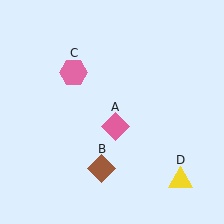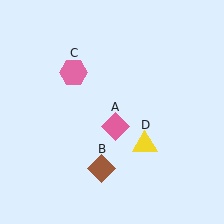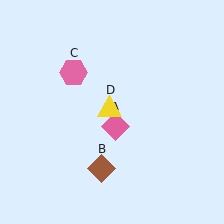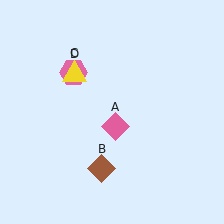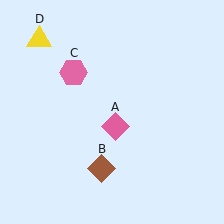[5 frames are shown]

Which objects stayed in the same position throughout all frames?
Pink diamond (object A) and brown diamond (object B) and pink hexagon (object C) remained stationary.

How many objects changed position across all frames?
1 object changed position: yellow triangle (object D).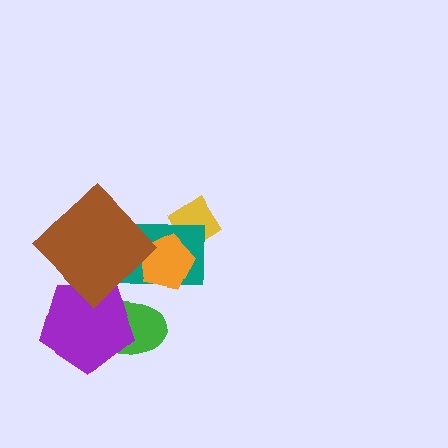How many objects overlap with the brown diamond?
2 objects overlap with the brown diamond.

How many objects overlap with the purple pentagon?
2 objects overlap with the purple pentagon.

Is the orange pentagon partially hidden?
No, no other shape covers it.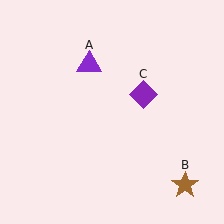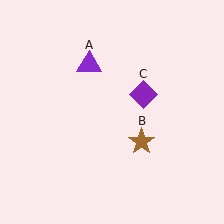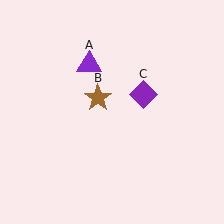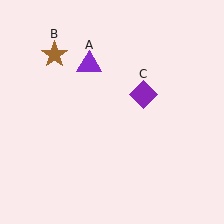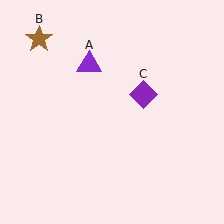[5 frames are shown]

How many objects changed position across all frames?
1 object changed position: brown star (object B).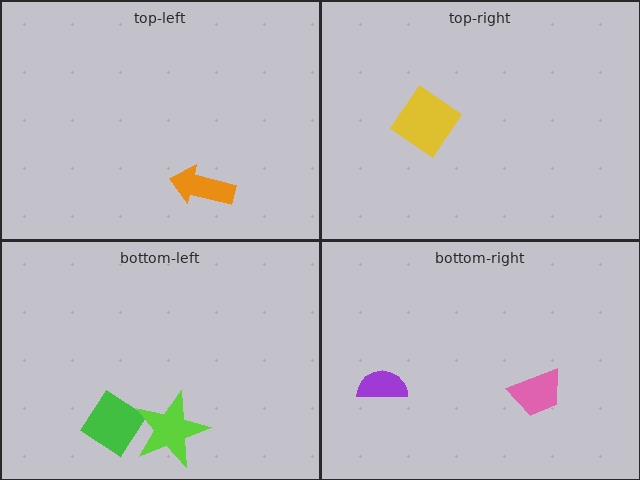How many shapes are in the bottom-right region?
2.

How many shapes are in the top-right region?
1.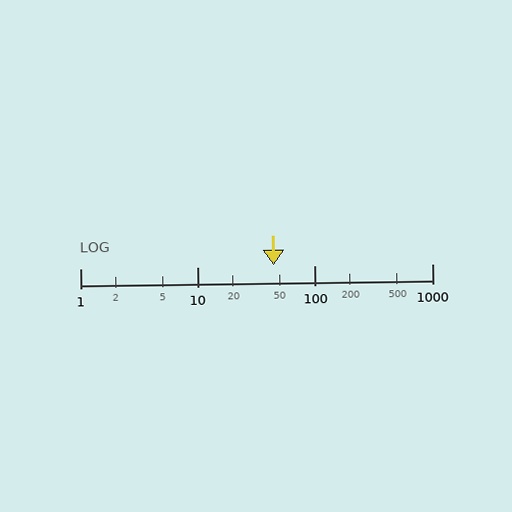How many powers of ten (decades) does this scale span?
The scale spans 3 decades, from 1 to 1000.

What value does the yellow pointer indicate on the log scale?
The pointer indicates approximately 45.